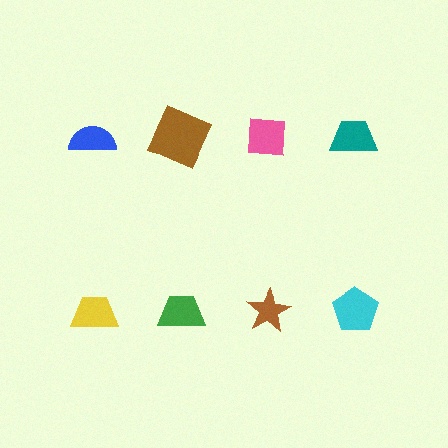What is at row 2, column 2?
A green trapezoid.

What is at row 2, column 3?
A brown star.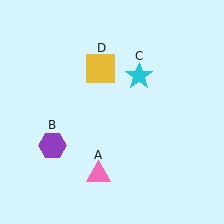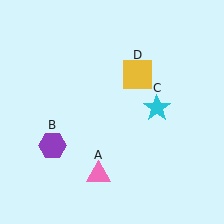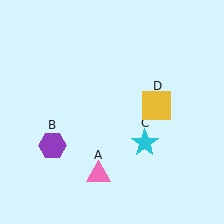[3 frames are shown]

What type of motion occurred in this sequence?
The cyan star (object C), yellow square (object D) rotated clockwise around the center of the scene.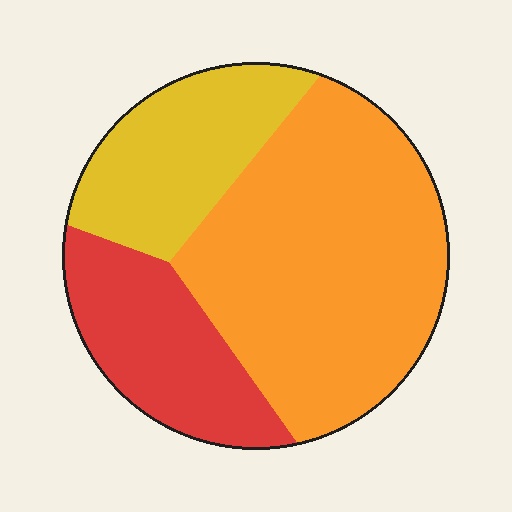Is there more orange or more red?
Orange.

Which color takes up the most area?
Orange, at roughly 55%.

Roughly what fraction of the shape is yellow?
Yellow covers roughly 25% of the shape.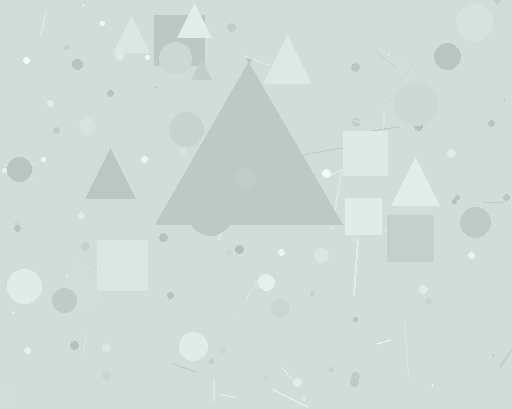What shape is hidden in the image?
A triangle is hidden in the image.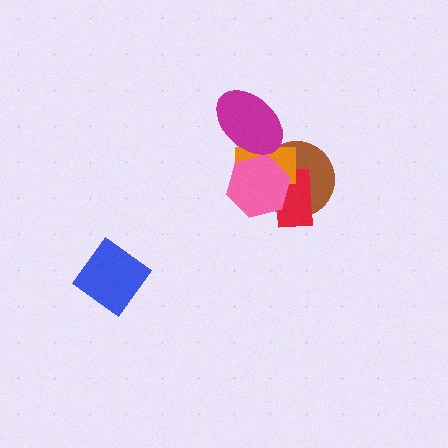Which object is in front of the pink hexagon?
The magenta ellipse is in front of the pink hexagon.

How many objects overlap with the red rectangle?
3 objects overlap with the red rectangle.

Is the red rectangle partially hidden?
Yes, it is partially covered by another shape.